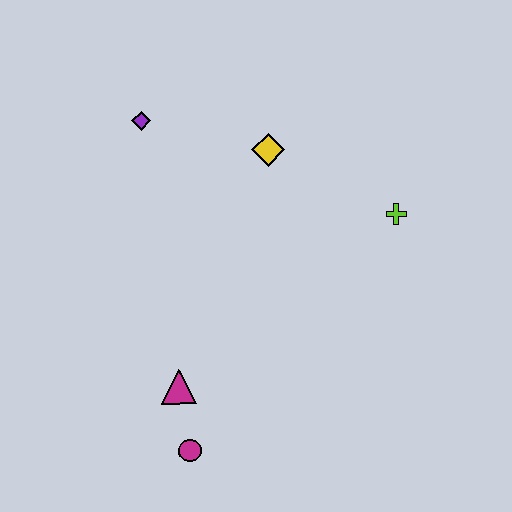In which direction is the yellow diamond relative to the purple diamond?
The yellow diamond is to the right of the purple diamond.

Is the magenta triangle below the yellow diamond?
Yes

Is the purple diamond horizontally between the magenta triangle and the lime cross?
No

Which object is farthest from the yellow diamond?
The magenta circle is farthest from the yellow diamond.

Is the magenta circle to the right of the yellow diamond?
No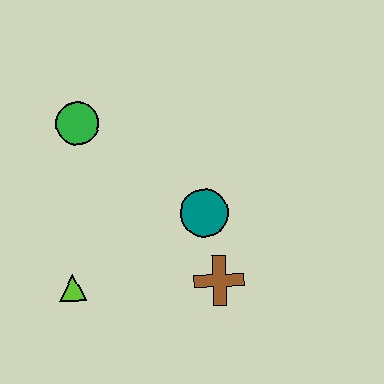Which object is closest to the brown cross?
The teal circle is closest to the brown cross.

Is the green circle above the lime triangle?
Yes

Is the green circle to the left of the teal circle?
Yes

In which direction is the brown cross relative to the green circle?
The brown cross is below the green circle.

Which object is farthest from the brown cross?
The green circle is farthest from the brown cross.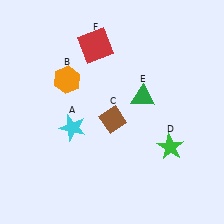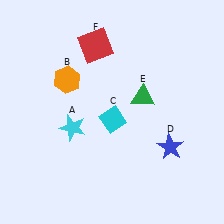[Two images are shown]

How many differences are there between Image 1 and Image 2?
There are 2 differences between the two images.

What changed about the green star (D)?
In Image 1, D is green. In Image 2, it changed to blue.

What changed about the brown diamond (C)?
In Image 1, C is brown. In Image 2, it changed to cyan.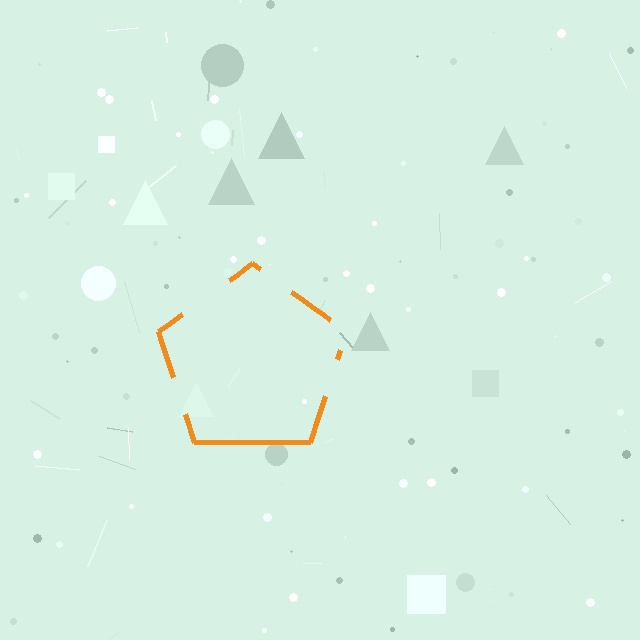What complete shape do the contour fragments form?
The contour fragments form a pentagon.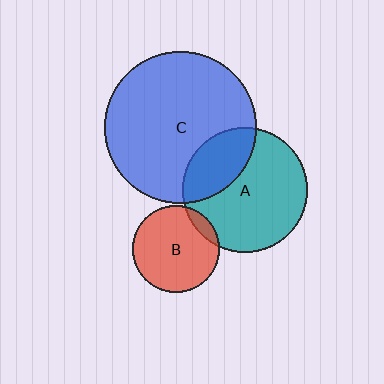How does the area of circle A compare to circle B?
Approximately 2.1 times.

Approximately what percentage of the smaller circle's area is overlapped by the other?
Approximately 10%.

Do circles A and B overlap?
Yes.